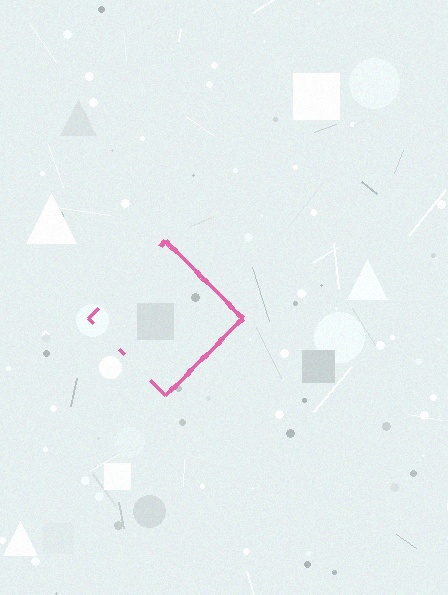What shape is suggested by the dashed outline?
The dashed outline suggests a diamond.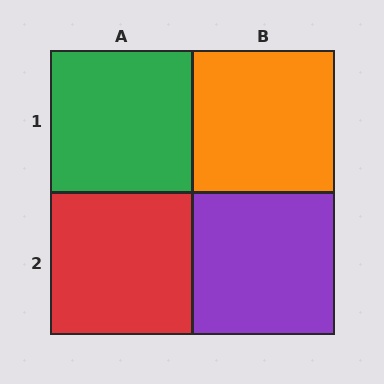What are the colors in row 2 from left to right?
Red, purple.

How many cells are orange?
1 cell is orange.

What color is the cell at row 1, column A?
Green.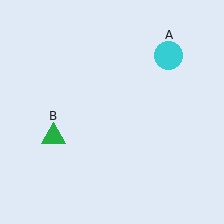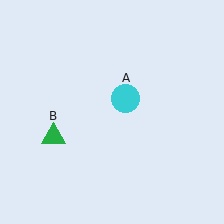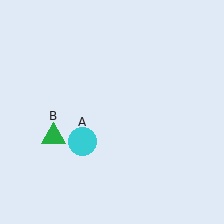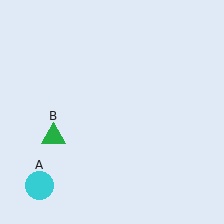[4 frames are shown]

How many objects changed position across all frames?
1 object changed position: cyan circle (object A).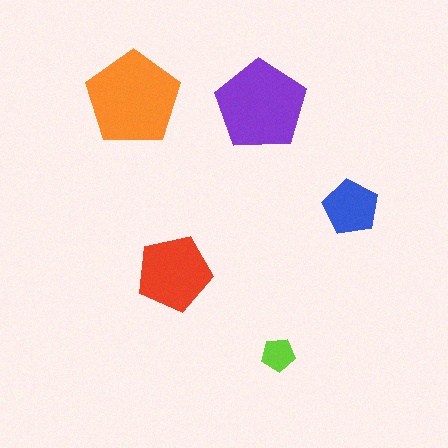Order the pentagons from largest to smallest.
the orange one, the purple one, the red one, the blue one, the lime one.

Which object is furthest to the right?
The blue pentagon is rightmost.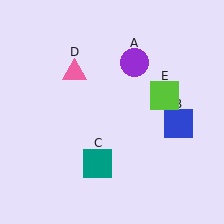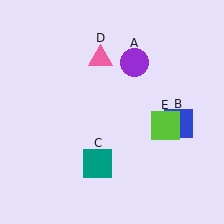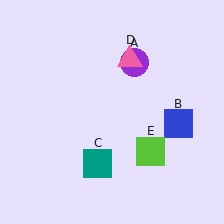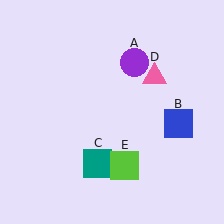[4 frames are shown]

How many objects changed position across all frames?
2 objects changed position: pink triangle (object D), lime square (object E).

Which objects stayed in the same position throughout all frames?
Purple circle (object A) and blue square (object B) and teal square (object C) remained stationary.